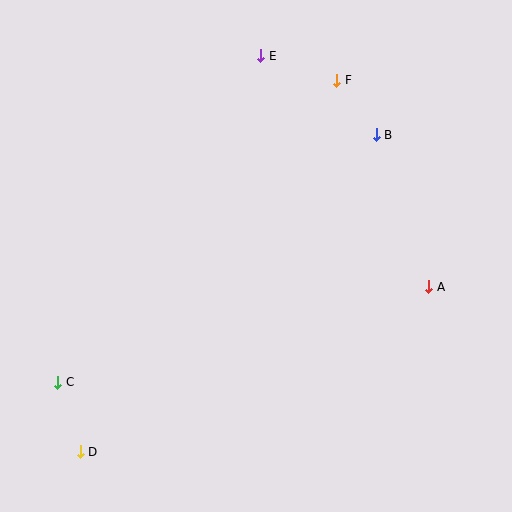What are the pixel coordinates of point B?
Point B is at (376, 135).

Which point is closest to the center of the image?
Point B at (376, 135) is closest to the center.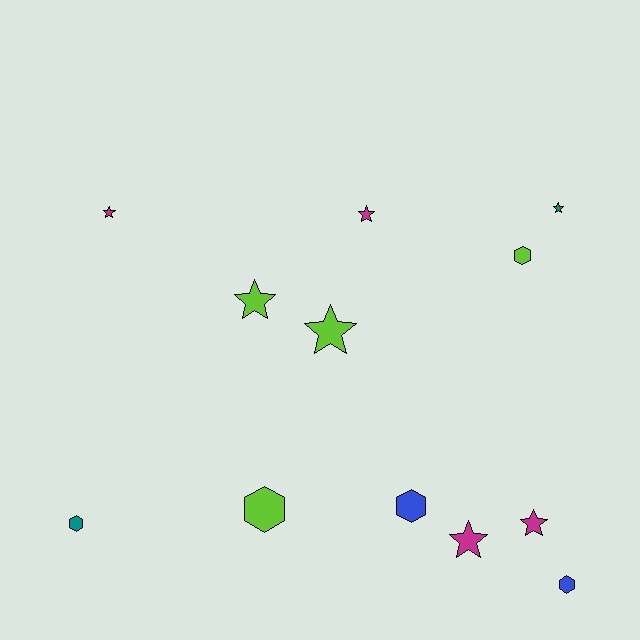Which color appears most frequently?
Lime, with 4 objects.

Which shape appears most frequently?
Star, with 7 objects.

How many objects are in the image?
There are 12 objects.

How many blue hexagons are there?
There are 2 blue hexagons.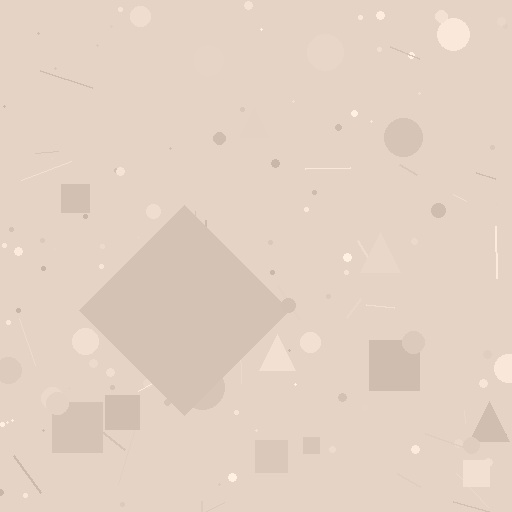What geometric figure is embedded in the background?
A diamond is embedded in the background.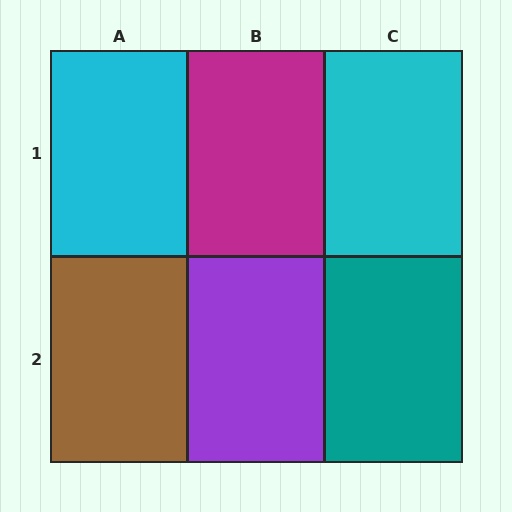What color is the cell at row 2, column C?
Teal.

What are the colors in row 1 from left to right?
Cyan, magenta, cyan.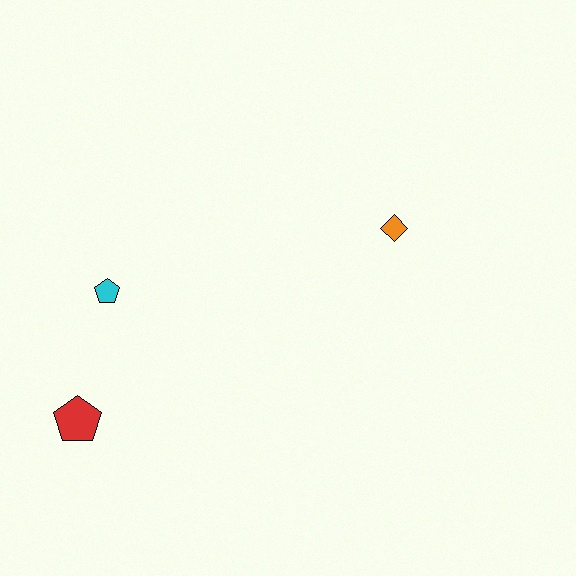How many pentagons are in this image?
There are 2 pentagons.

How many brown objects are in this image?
There are no brown objects.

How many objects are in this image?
There are 3 objects.